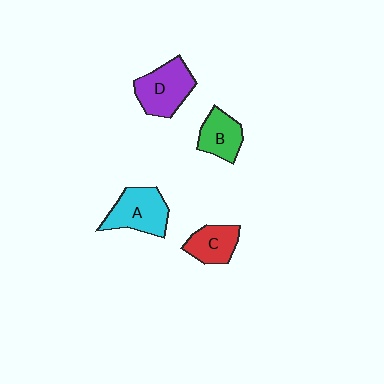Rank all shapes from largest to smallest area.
From largest to smallest: D (purple), A (cyan), B (green), C (red).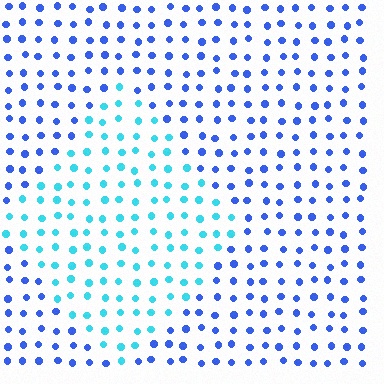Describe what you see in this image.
The image is filled with small blue elements in a uniform arrangement. A diamond-shaped region is visible where the elements are tinted to a slightly different hue, forming a subtle color boundary.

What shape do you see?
I see a diamond.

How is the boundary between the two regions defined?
The boundary is defined purely by a slight shift in hue (about 42 degrees). Spacing, size, and orientation are identical on both sides.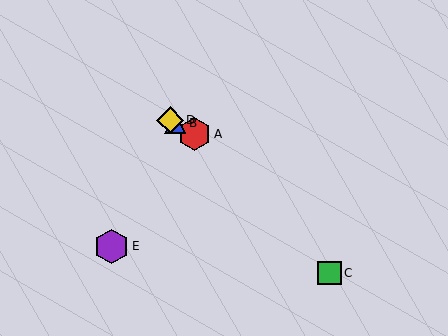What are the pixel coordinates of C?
Object C is at (330, 273).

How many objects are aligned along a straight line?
3 objects (A, B, D) are aligned along a straight line.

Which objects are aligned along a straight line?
Objects A, B, D are aligned along a straight line.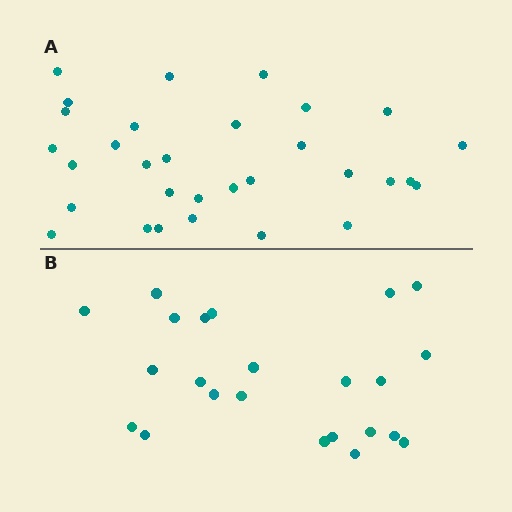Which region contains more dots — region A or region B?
Region A (the top region) has more dots.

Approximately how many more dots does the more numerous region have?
Region A has roughly 8 or so more dots than region B.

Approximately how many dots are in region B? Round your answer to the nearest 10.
About 20 dots. (The exact count is 23, which rounds to 20.)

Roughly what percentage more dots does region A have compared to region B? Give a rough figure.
About 35% more.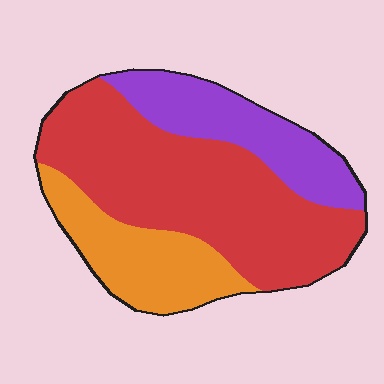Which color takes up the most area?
Red, at roughly 55%.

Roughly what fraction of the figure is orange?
Orange takes up about one quarter (1/4) of the figure.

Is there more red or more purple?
Red.